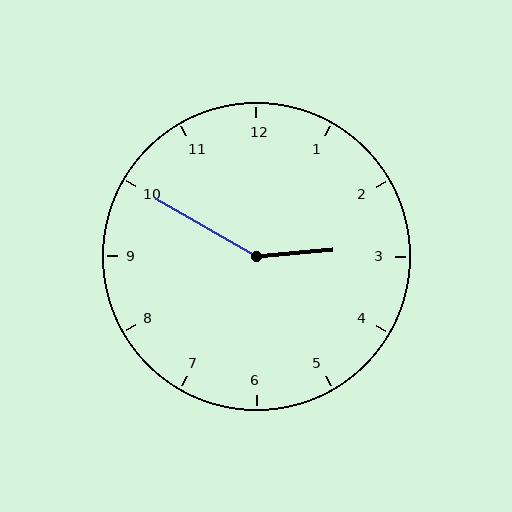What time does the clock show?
2:50.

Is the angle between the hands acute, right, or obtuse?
It is obtuse.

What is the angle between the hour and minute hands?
Approximately 145 degrees.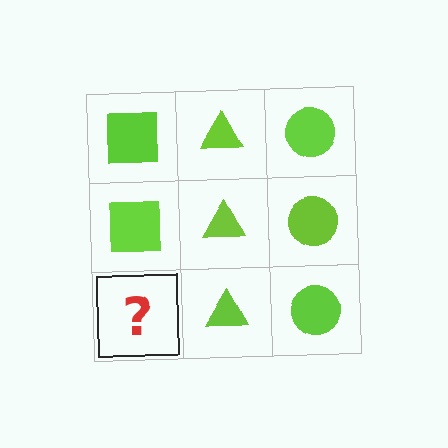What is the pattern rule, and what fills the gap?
The rule is that each column has a consistent shape. The gap should be filled with a lime square.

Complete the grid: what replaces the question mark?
The question mark should be replaced with a lime square.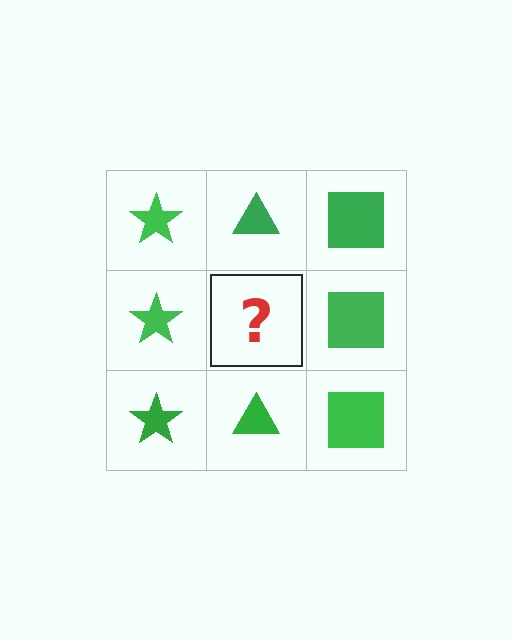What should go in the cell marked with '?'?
The missing cell should contain a green triangle.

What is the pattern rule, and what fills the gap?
The rule is that each column has a consistent shape. The gap should be filled with a green triangle.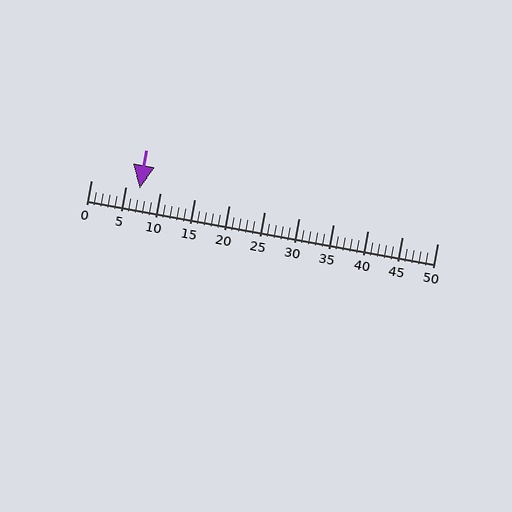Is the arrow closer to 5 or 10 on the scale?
The arrow is closer to 5.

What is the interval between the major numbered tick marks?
The major tick marks are spaced 5 units apart.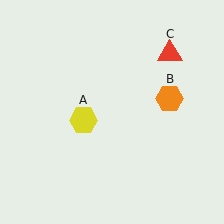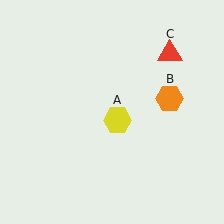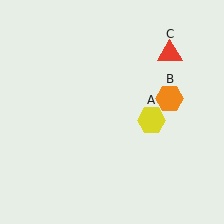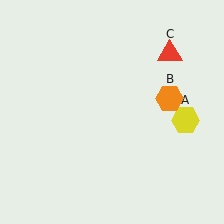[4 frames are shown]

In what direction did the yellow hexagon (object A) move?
The yellow hexagon (object A) moved right.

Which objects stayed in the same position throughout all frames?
Orange hexagon (object B) and red triangle (object C) remained stationary.